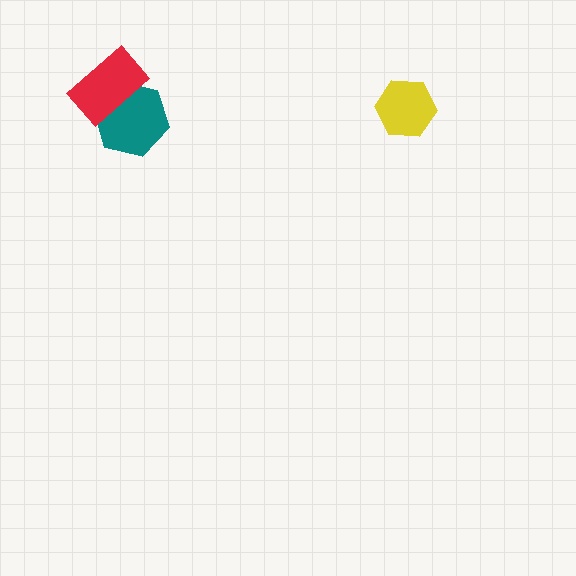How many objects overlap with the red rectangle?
1 object overlaps with the red rectangle.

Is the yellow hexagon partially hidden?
No, no other shape covers it.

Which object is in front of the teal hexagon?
The red rectangle is in front of the teal hexagon.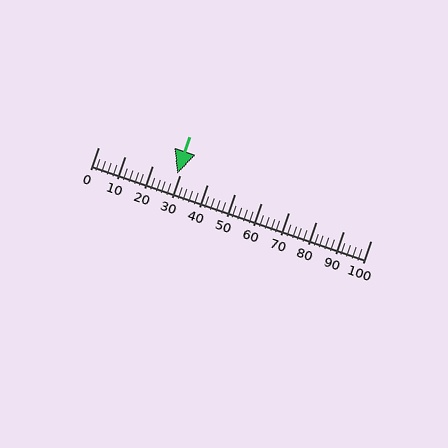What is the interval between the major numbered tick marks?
The major tick marks are spaced 10 units apart.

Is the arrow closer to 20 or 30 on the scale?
The arrow is closer to 30.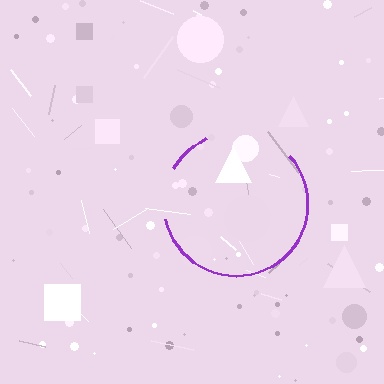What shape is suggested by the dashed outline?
The dashed outline suggests a circle.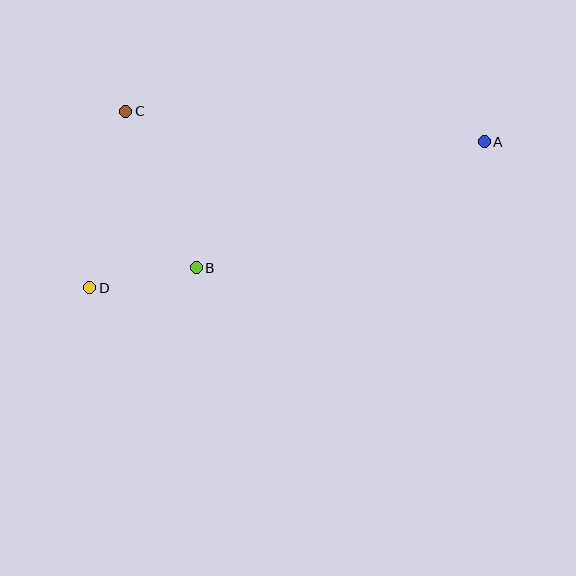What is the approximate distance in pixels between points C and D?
The distance between C and D is approximately 180 pixels.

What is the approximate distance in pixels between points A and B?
The distance between A and B is approximately 314 pixels.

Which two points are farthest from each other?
Points A and D are farthest from each other.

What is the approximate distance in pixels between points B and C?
The distance between B and C is approximately 171 pixels.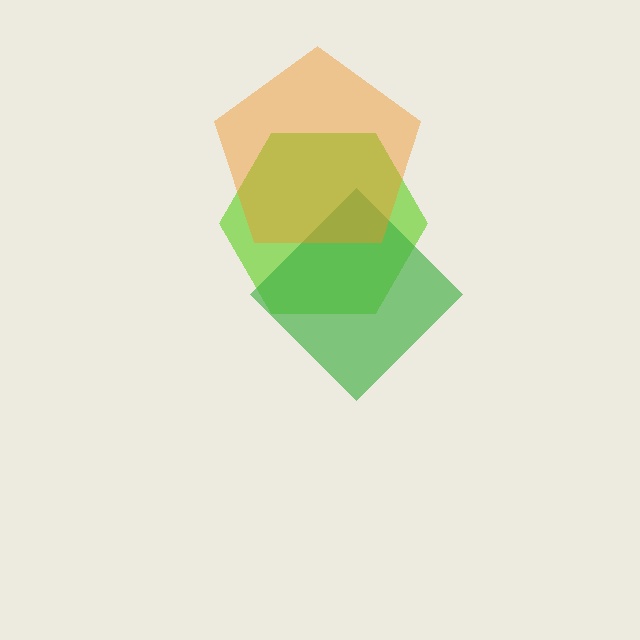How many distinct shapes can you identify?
There are 3 distinct shapes: a lime hexagon, a green diamond, an orange pentagon.